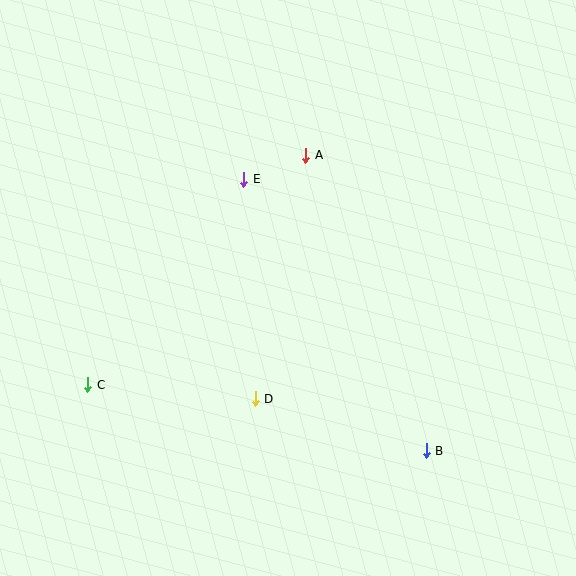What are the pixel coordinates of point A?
Point A is at (306, 155).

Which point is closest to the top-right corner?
Point A is closest to the top-right corner.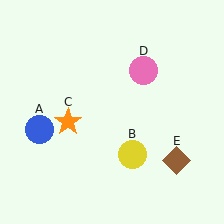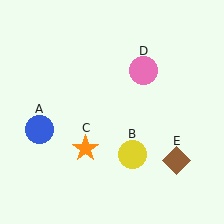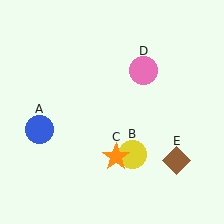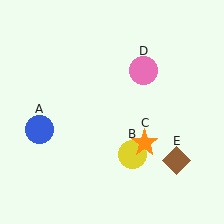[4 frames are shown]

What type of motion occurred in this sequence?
The orange star (object C) rotated counterclockwise around the center of the scene.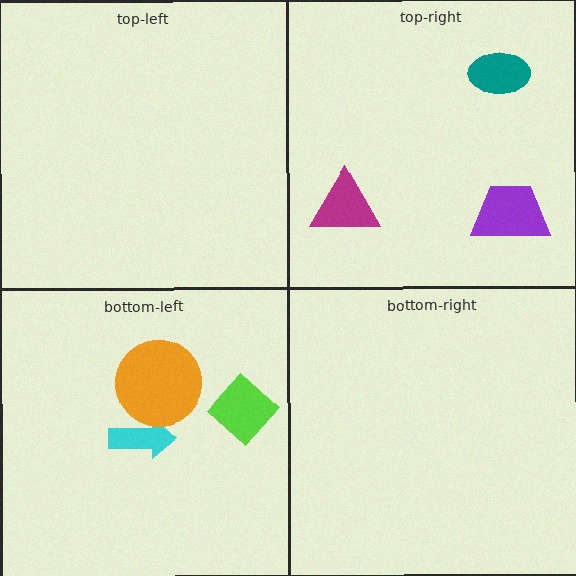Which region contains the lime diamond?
The bottom-left region.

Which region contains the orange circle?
The bottom-left region.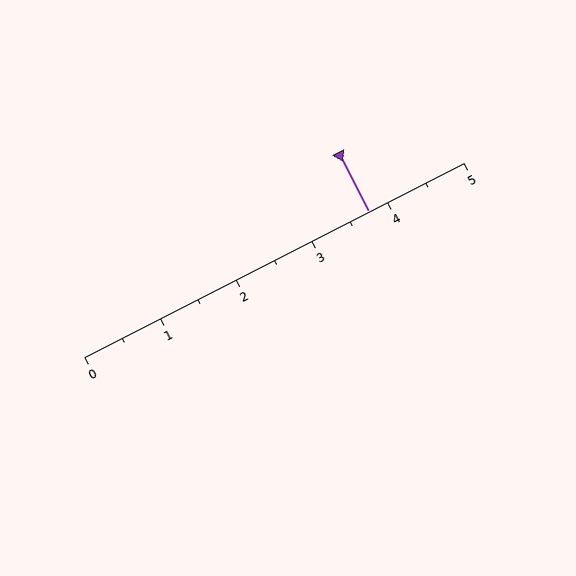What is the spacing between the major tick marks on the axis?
The major ticks are spaced 1 apart.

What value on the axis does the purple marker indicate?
The marker indicates approximately 3.8.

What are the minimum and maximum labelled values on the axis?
The axis runs from 0 to 5.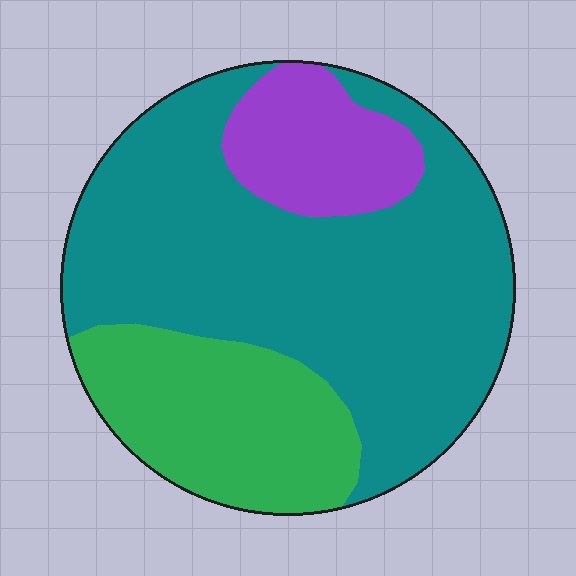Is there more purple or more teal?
Teal.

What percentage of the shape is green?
Green takes up about one quarter (1/4) of the shape.